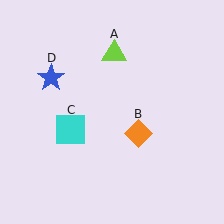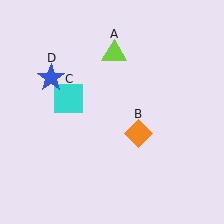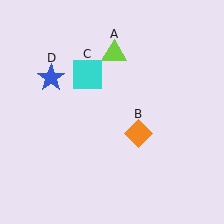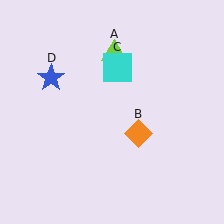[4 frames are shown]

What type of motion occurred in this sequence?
The cyan square (object C) rotated clockwise around the center of the scene.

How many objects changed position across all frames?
1 object changed position: cyan square (object C).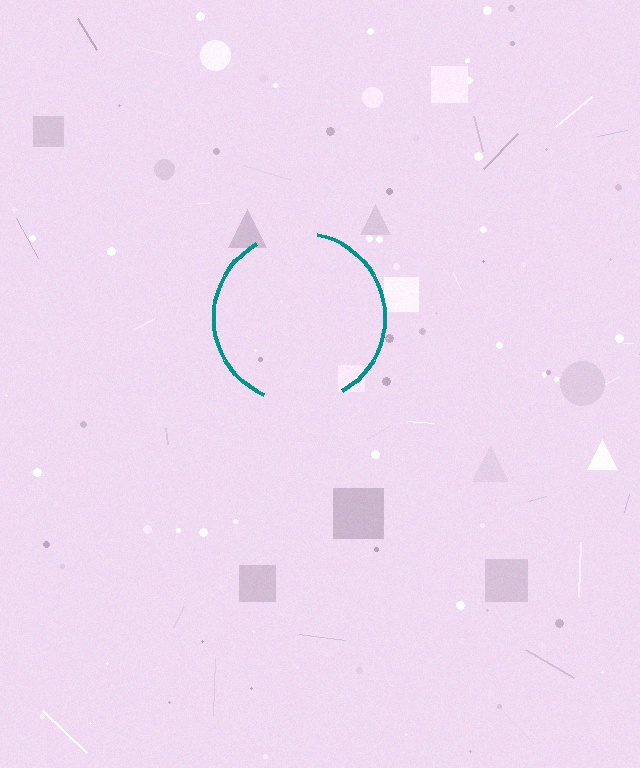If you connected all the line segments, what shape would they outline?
They would outline a circle.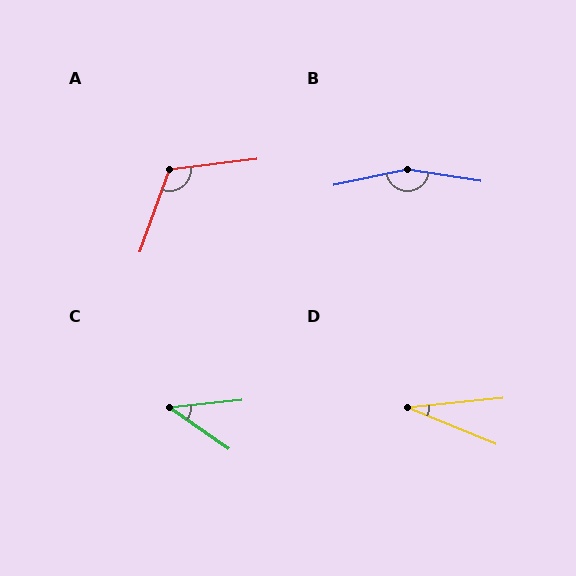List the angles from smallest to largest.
D (28°), C (40°), A (117°), B (159°).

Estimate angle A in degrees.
Approximately 117 degrees.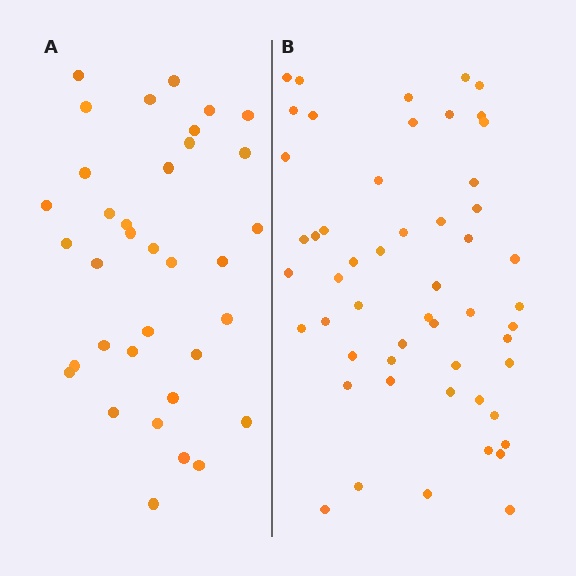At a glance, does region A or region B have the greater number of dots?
Region B (the right region) has more dots.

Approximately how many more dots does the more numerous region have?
Region B has approximately 20 more dots than region A.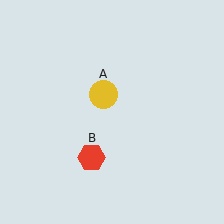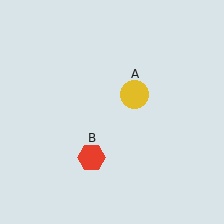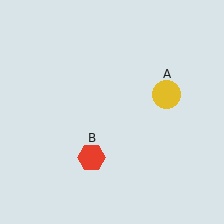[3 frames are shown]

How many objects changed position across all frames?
1 object changed position: yellow circle (object A).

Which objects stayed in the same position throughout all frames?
Red hexagon (object B) remained stationary.